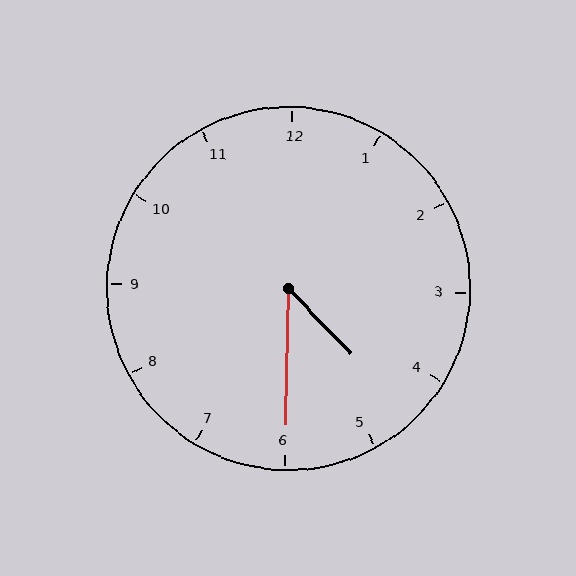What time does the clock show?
4:30.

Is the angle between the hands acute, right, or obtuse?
It is acute.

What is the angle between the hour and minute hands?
Approximately 45 degrees.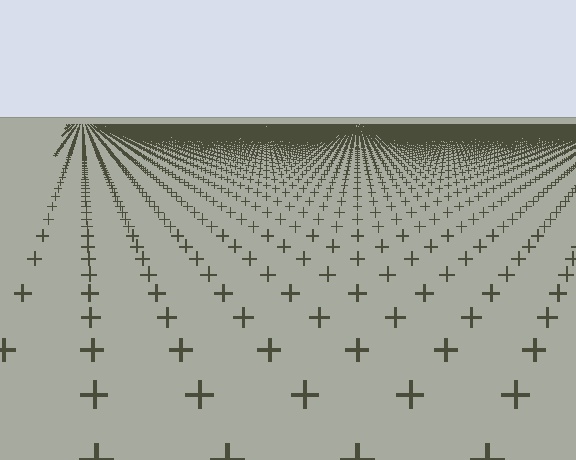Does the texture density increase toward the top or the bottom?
Density increases toward the top.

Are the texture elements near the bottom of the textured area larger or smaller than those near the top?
Larger. Near the bottom, elements are closer to the viewer and appear at a bigger on-screen size.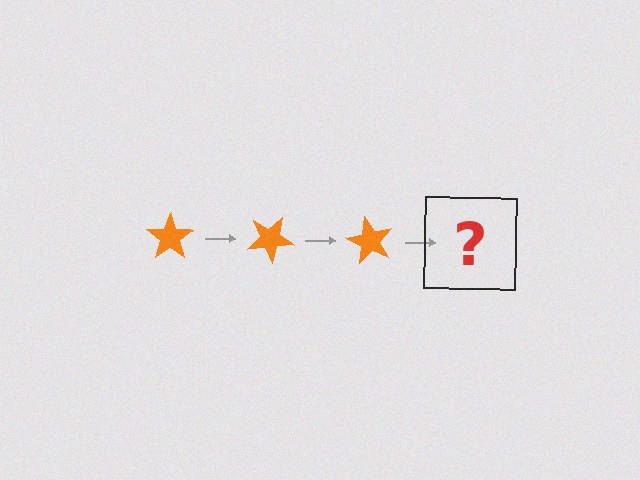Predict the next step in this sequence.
The next step is an orange star rotated 90 degrees.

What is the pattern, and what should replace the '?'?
The pattern is that the star rotates 30 degrees each step. The '?' should be an orange star rotated 90 degrees.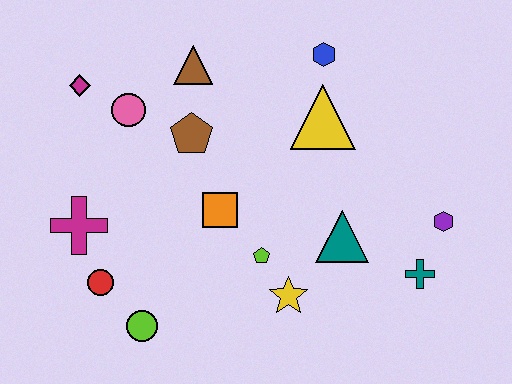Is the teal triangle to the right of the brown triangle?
Yes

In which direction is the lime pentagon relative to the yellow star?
The lime pentagon is above the yellow star.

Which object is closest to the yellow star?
The lime pentagon is closest to the yellow star.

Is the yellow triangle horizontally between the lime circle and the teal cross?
Yes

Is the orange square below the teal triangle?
No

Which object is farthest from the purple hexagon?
The magenta diamond is farthest from the purple hexagon.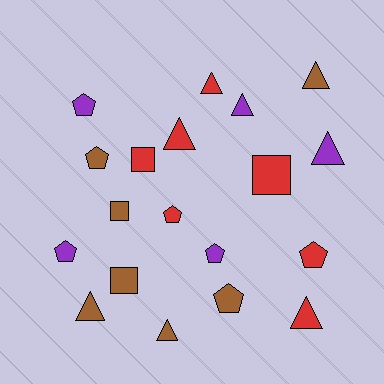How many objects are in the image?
There are 19 objects.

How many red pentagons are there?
There are 2 red pentagons.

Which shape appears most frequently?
Triangle, with 8 objects.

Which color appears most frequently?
Brown, with 7 objects.